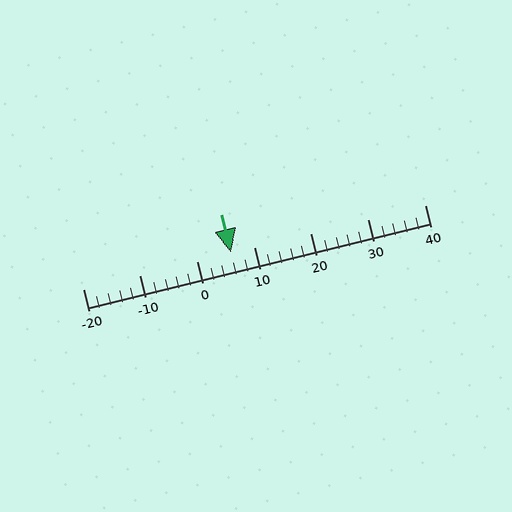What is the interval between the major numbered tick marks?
The major tick marks are spaced 10 units apart.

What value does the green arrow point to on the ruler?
The green arrow points to approximately 6.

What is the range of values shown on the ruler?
The ruler shows values from -20 to 40.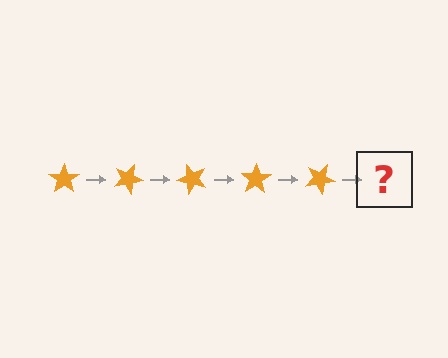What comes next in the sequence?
The next element should be an orange star rotated 125 degrees.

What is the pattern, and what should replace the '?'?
The pattern is that the star rotates 25 degrees each step. The '?' should be an orange star rotated 125 degrees.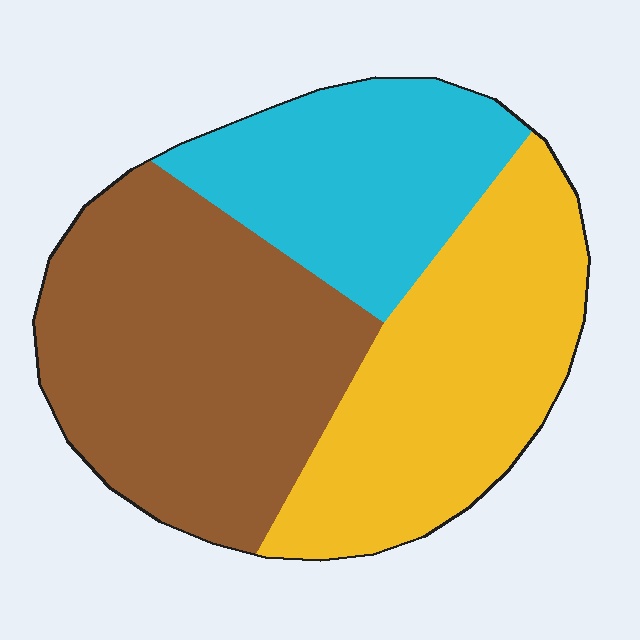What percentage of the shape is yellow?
Yellow takes up between a third and a half of the shape.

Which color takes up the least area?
Cyan, at roughly 25%.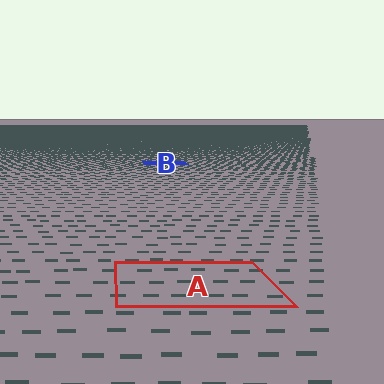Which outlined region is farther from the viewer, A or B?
Region B is farther from the viewer — the texture elements inside it appear smaller and more densely packed.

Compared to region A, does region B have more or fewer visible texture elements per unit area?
Region B has more texture elements per unit area — they are packed more densely because it is farther away.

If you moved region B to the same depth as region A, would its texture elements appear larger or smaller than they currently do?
They would appear larger. At a closer depth, the same texture elements are projected at a bigger on-screen size.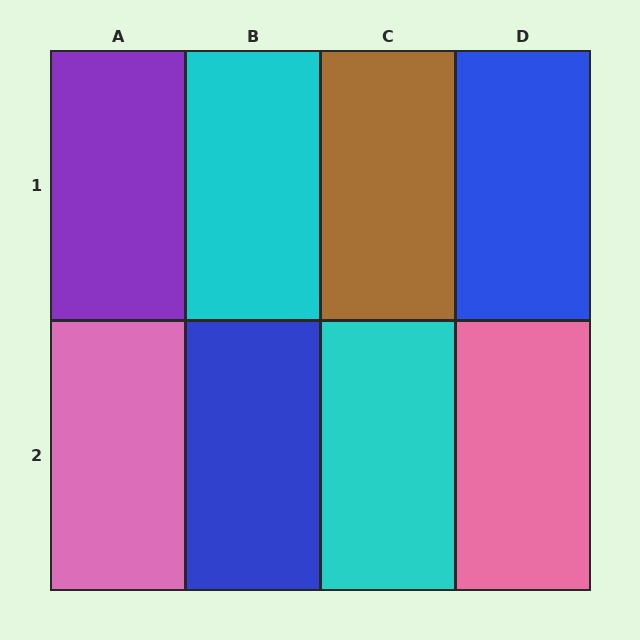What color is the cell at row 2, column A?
Pink.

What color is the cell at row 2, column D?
Pink.